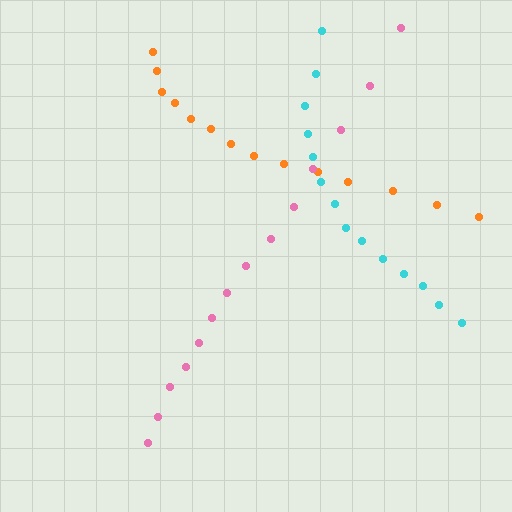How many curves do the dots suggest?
There are 3 distinct paths.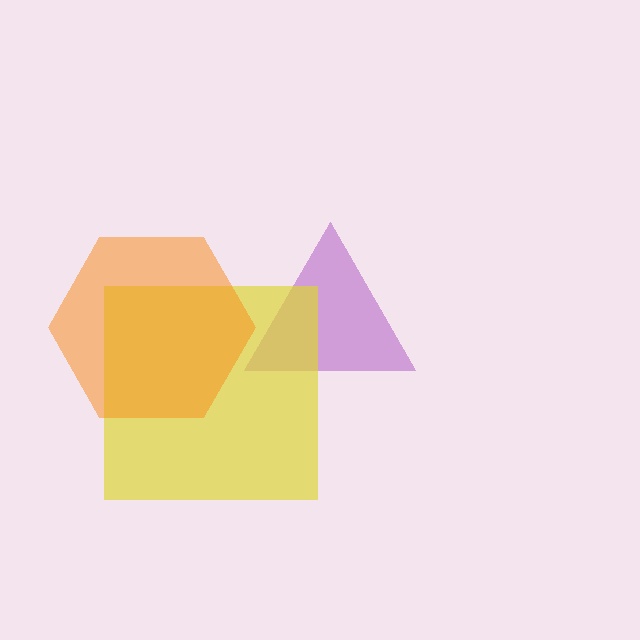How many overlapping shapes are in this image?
There are 3 overlapping shapes in the image.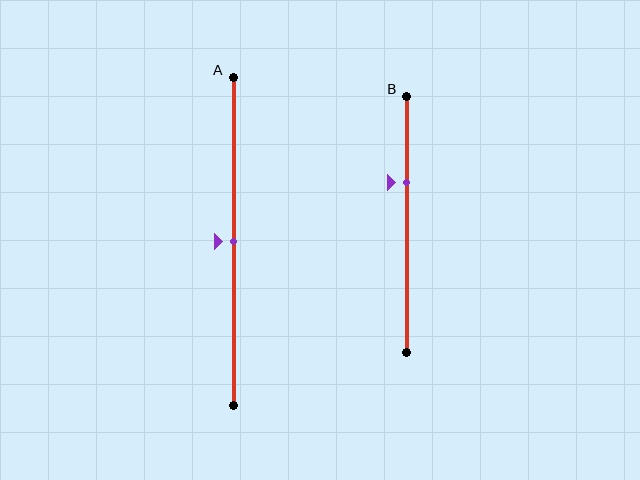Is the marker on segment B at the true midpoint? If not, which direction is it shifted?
No, the marker on segment B is shifted upward by about 17% of the segment length.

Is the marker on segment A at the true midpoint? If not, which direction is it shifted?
Yes, the marker on segment A is at the true midpoint.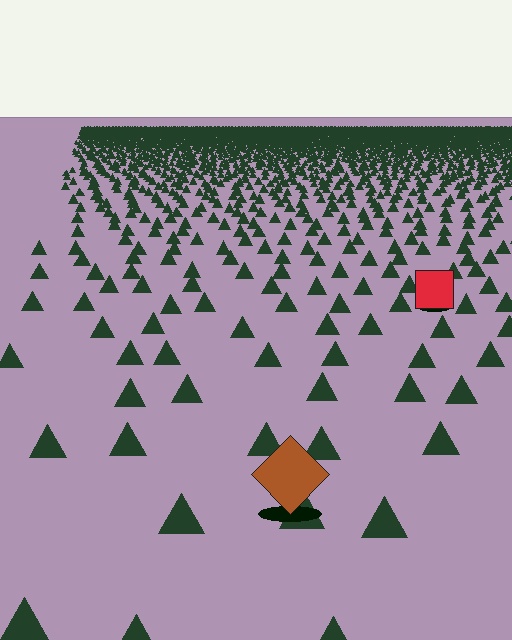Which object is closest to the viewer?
The brown diamond is closest. The texture marks near it are larger and more spread out.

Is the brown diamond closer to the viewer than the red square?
Yes. The brown diamond is closer — you can tell from the texture gradient: the ground texture is coarser near it.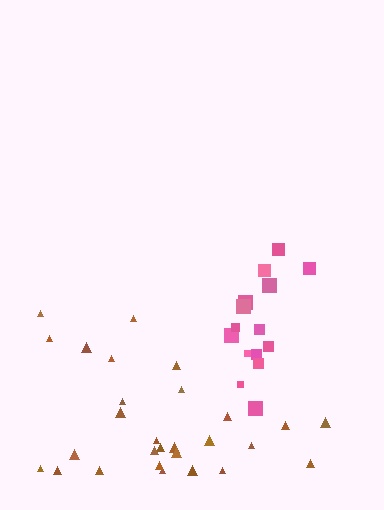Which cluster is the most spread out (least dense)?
Brown.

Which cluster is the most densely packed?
Pink.